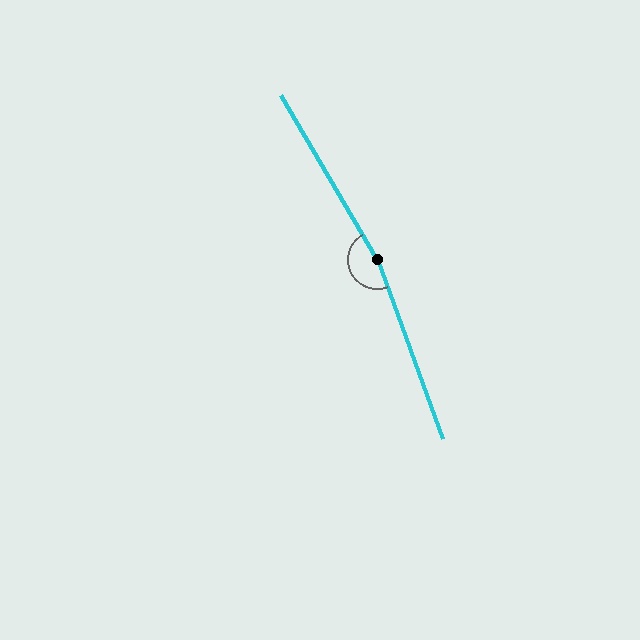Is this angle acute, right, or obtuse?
It is obtuse.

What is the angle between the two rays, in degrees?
Approximately 170 degrees.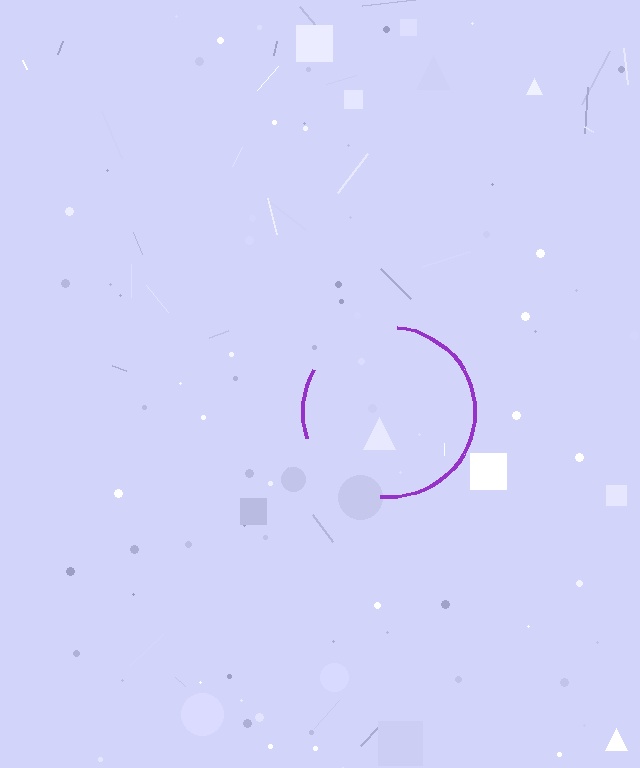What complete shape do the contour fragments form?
The contour fragments form a circle.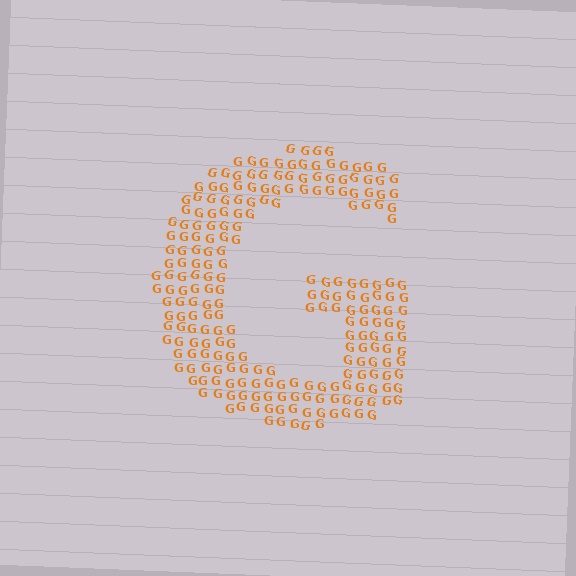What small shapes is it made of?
It is made of small letter G's.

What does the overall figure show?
The overall figure shows the letter G.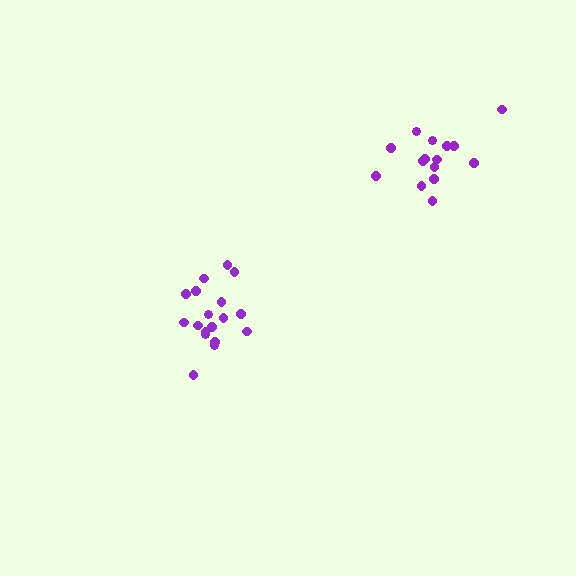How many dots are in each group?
Group 1: 18 dots, Group 2: 15 dots (33 total).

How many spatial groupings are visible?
There are 2 spatial groupings.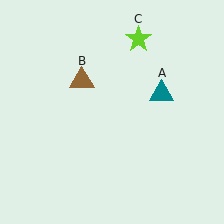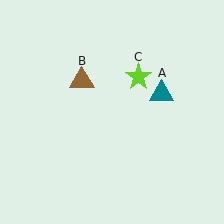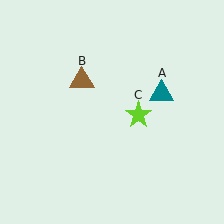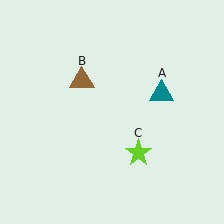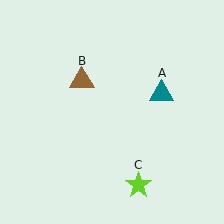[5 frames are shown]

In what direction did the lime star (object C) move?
The lime star (object C) moved down.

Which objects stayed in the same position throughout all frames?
Teal triangle (object A) and brown triangle (object B) remained stationary.